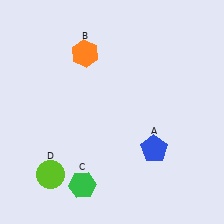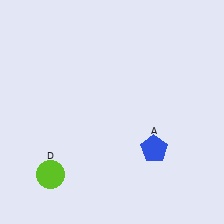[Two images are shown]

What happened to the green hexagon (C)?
The green hexagon (C) was removed in Image 2. It was in the bottom-left area of Image 1.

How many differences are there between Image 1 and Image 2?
There are 2 differences between the two images.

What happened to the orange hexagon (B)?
The orange hexagon (B) was removed in Image 2. It was in the top-left area of Image 1.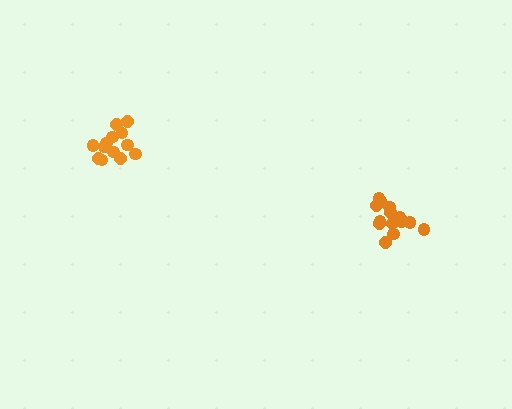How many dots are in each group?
Group 1: 13 dots, Group 2: 15 dots (28 total).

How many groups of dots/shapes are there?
There are 2 groups.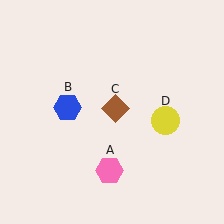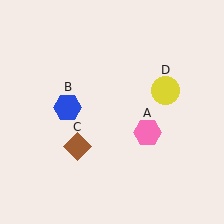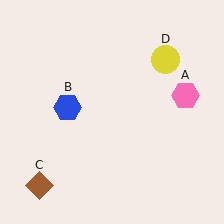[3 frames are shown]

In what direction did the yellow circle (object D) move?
The yellow circle (object D) moved up.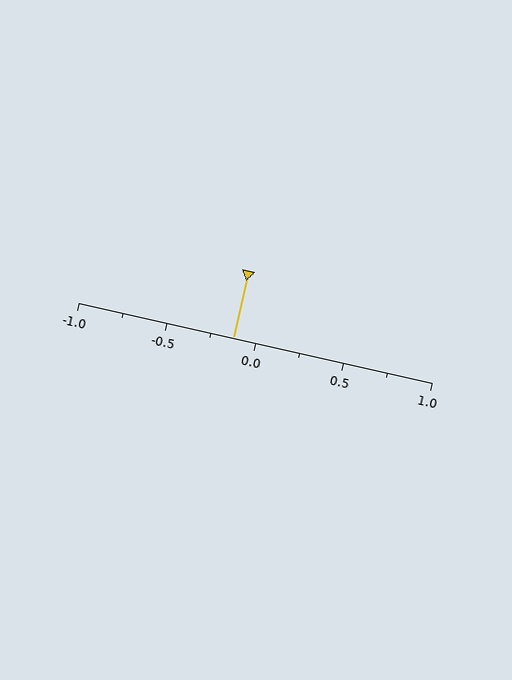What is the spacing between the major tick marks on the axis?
The major ticks are spaced 0.5 apart.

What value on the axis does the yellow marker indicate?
The marker indicates approximately -0.12.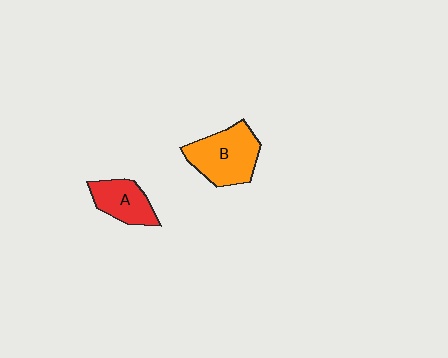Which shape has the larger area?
Shape B (orange).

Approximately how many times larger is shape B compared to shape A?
Approximately 1.5 times.